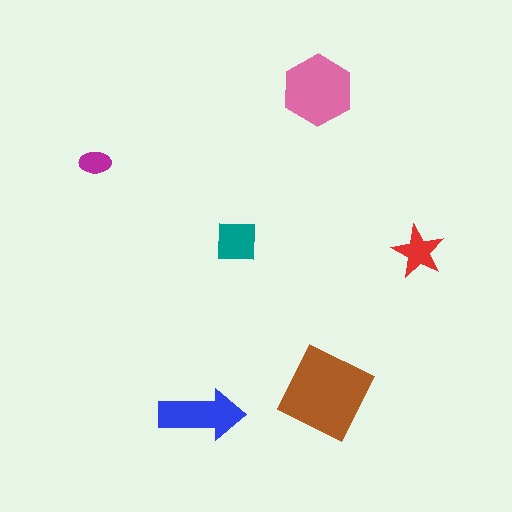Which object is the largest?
The brown diamond.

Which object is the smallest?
The magenta ellipse.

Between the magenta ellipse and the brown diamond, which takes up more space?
The brown diamond.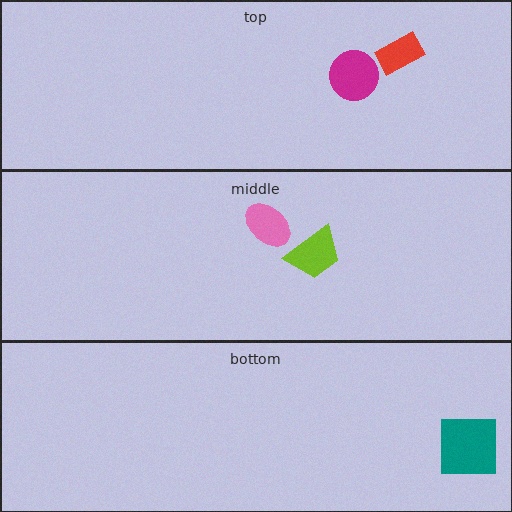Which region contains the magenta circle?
The top region.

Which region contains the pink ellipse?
The middle region.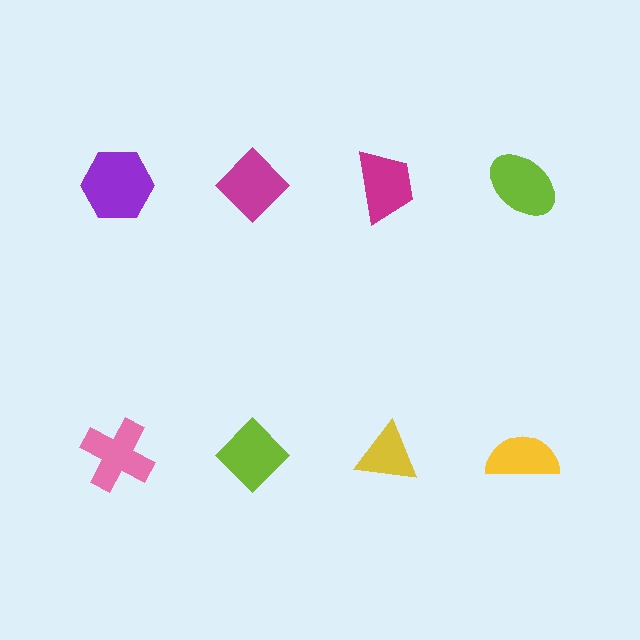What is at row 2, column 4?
A yellow semicircle.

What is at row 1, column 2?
A magenta diamond.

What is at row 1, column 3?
A magenta trapezoid.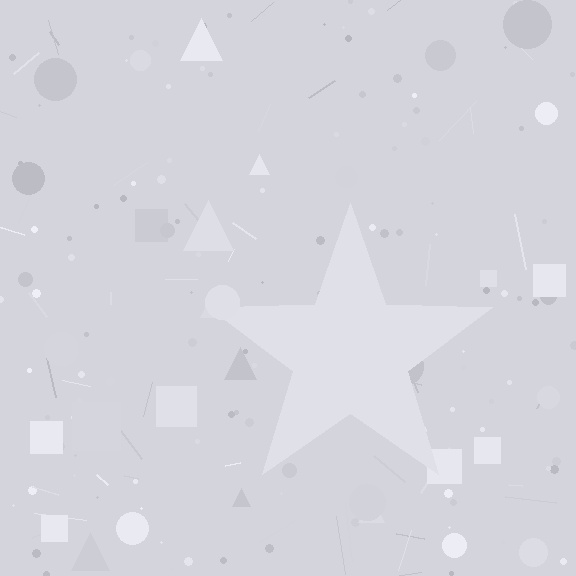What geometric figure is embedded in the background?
A star is embedded in the background.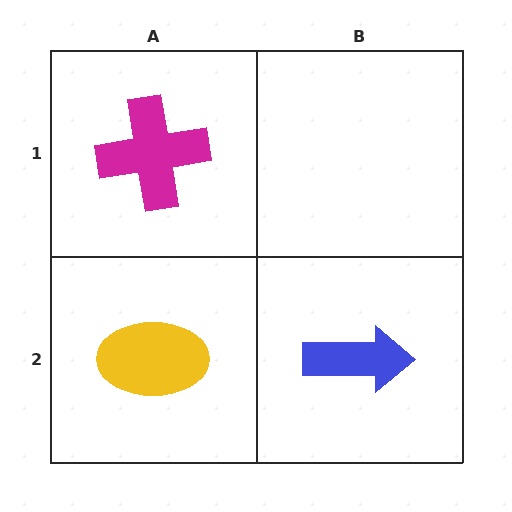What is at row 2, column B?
A blue arrow.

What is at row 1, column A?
A magenta cross.